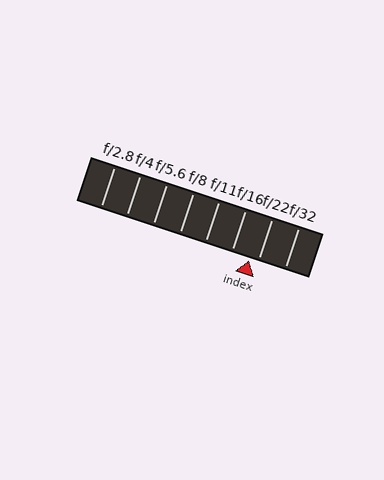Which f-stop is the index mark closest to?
The index mark is closest to f/22.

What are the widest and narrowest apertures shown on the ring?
The widest aperture shown is f/2.8 and the narrowest is f/32.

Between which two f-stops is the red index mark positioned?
The index mark is between f/16 and f/22.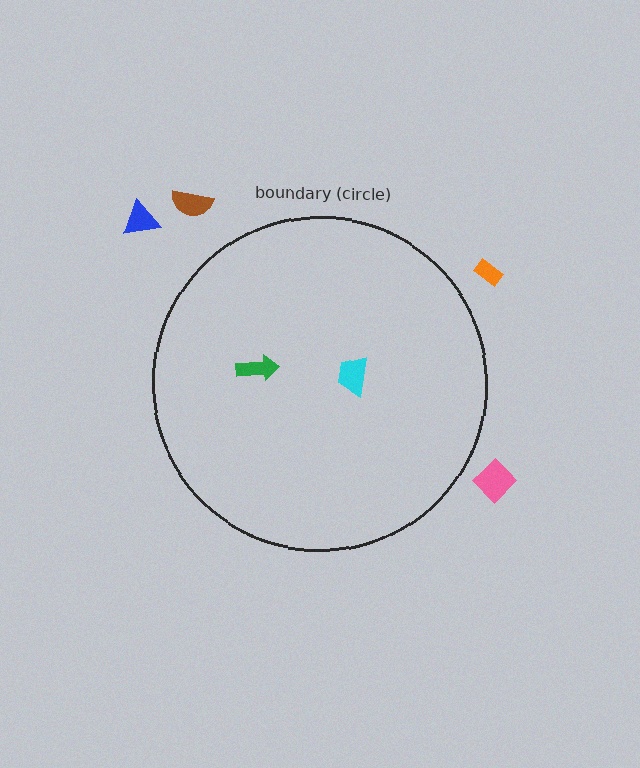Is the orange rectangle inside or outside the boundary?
Outside.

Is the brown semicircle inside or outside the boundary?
Outside.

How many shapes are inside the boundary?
2 inside, 4 outside.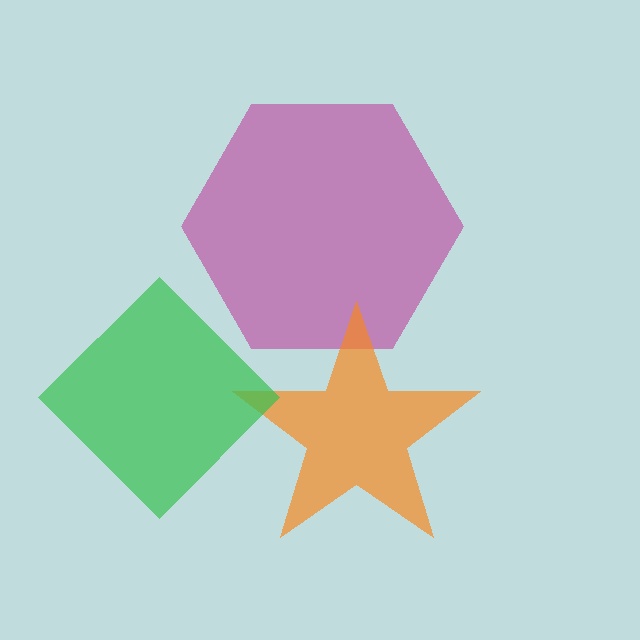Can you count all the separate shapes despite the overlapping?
Yes, there are 3 separate shapes.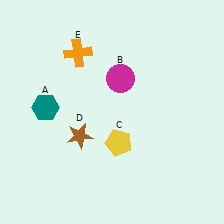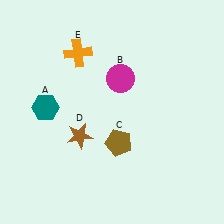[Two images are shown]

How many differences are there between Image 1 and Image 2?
There is 1 difference between the two images.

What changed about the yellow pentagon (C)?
In Image 1, C is yellow. In Image 2, it changed to brown.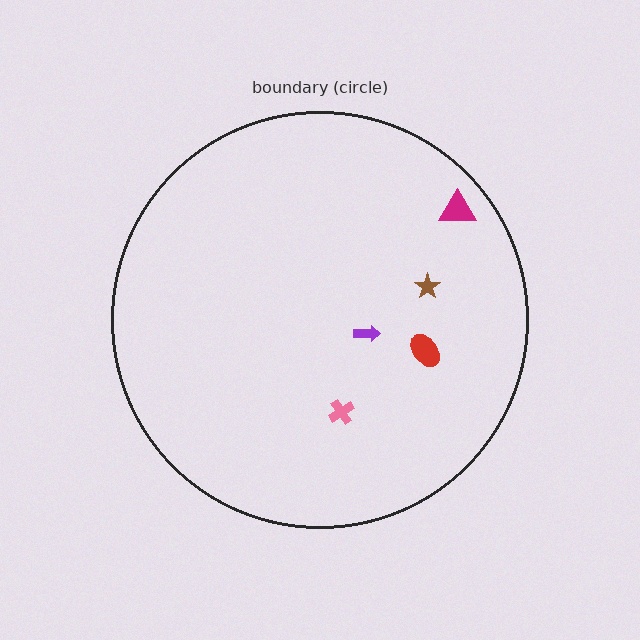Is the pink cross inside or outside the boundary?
Inside.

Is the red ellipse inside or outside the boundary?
Inside.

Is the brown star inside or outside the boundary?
Inside.